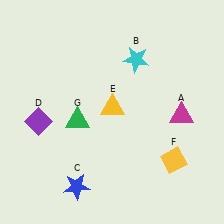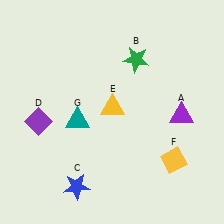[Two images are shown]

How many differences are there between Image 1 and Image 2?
There are 3 differences between the two images.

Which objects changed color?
A changed from magenta to purple. B changed from cyan to green. G changed from green to teal.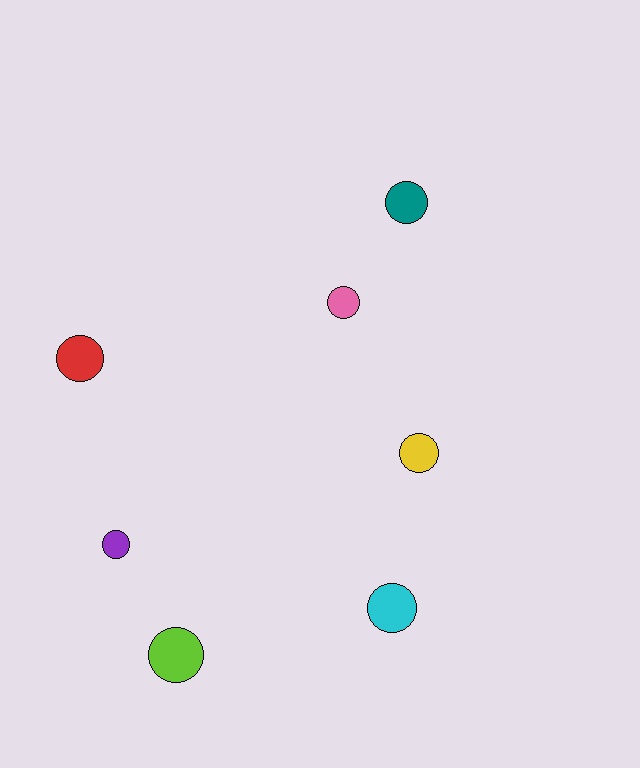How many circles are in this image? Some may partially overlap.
There are 7 circles.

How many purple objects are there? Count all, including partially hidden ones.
There is 1 purple object.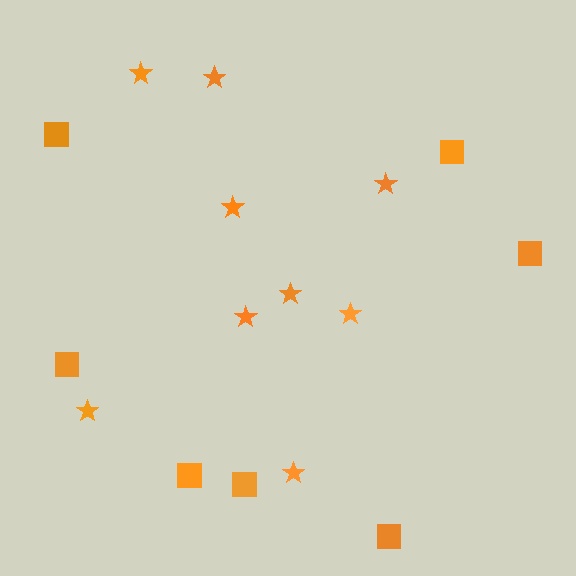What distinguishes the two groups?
There are 2 groups: one group of squares (7) and one group of stars (9).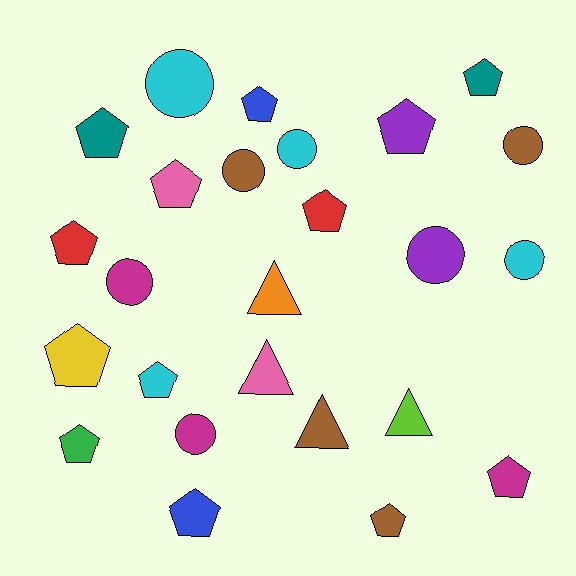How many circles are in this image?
There are 8 circles.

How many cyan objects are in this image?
There are 4 cyan objects.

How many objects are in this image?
There are 25 objects.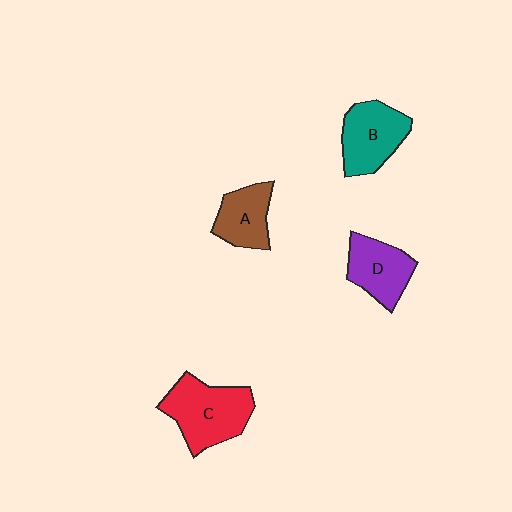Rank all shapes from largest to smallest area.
From largest to smallest: C (red), B (teal), D (purple), A (brown).